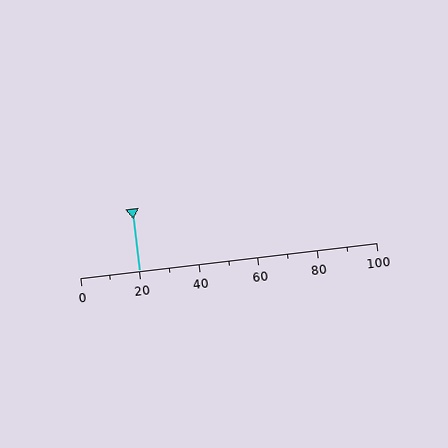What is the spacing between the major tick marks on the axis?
The major ticks are spaced 20 apart.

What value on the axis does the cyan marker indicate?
The marker indicates approximately 20.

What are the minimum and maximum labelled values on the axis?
The axis runs from 0 to 100.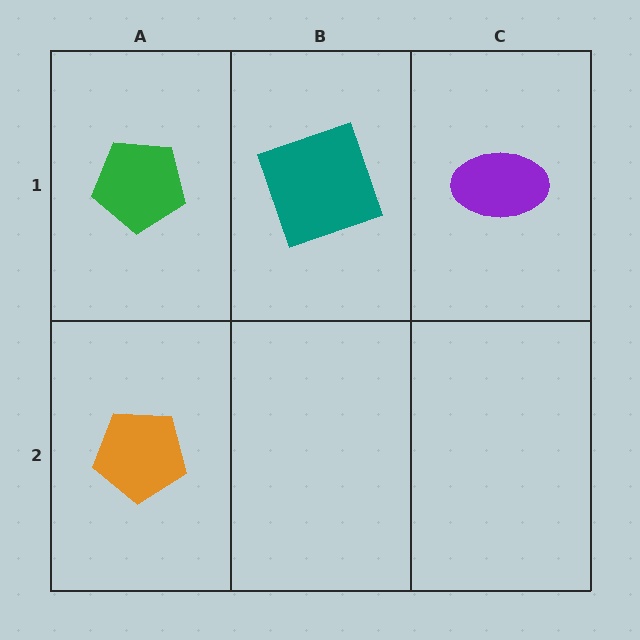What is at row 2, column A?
An orange pentagon.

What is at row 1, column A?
A green pentagon.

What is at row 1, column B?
A teal square.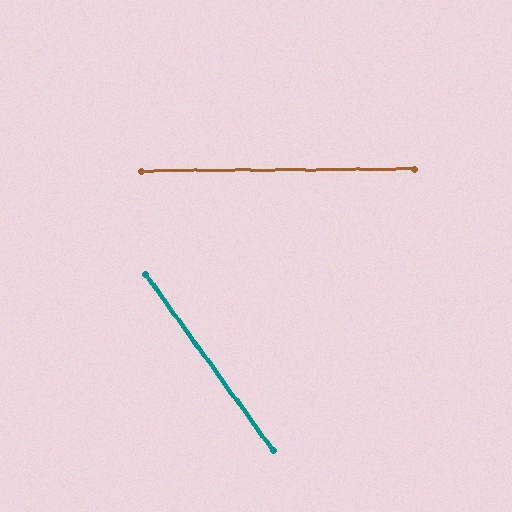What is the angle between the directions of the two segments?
Approximately 55 degrees.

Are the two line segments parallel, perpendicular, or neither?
Neither parallel nor perpendicular — they differ by about 55°.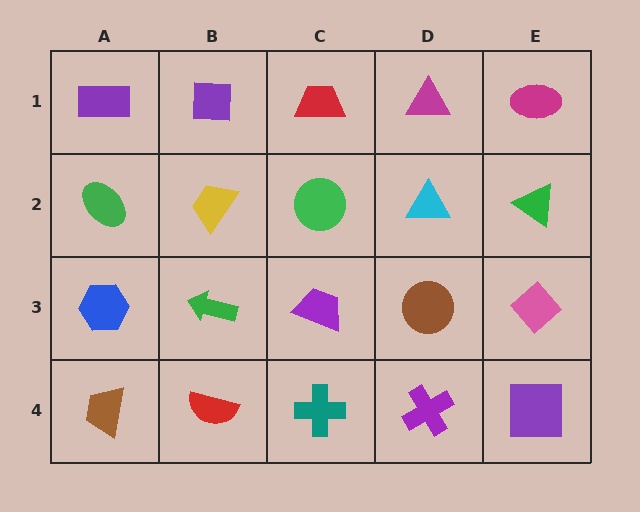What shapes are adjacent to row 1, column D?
A cyan triangle (row 2, column D), a red trapezoid (row 1, column C), a magenta ellipse (row 1, column E).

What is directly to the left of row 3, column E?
A brown circle.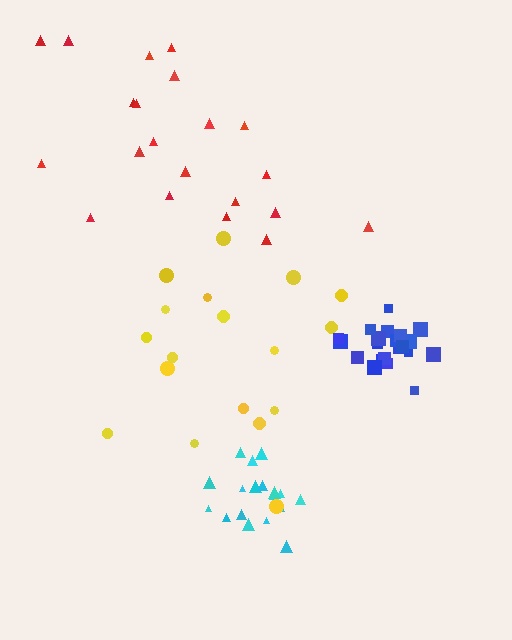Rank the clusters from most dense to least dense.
blue, cyan, red, yellow.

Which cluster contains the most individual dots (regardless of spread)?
Blue (23).